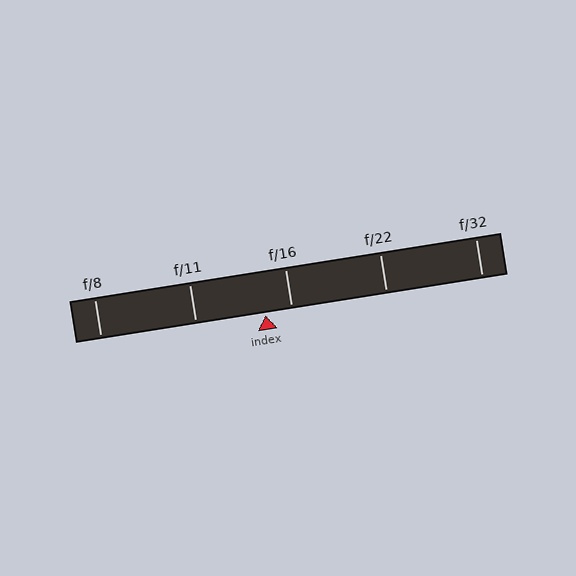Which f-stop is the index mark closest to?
The index mark is closest to f/16.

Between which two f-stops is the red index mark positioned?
The index mark is between f/11 and f/16.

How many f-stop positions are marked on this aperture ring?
There are 5 f-stop positions marked.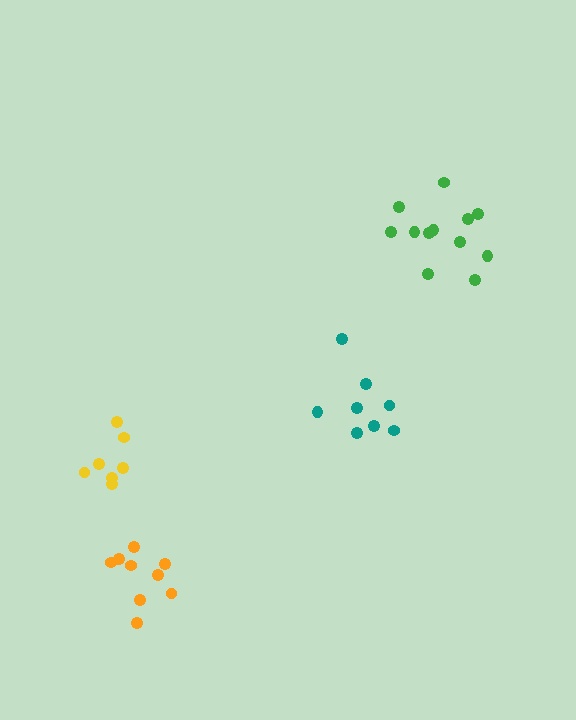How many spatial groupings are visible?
There are 4 spatial groupings.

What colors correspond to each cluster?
The clusters are colored: orange, green, teal, yellow.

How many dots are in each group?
Group 1: 9 dots, Group 2: 12 dots, Group 3: 8 dots, Group 4: 7 dots (36 total).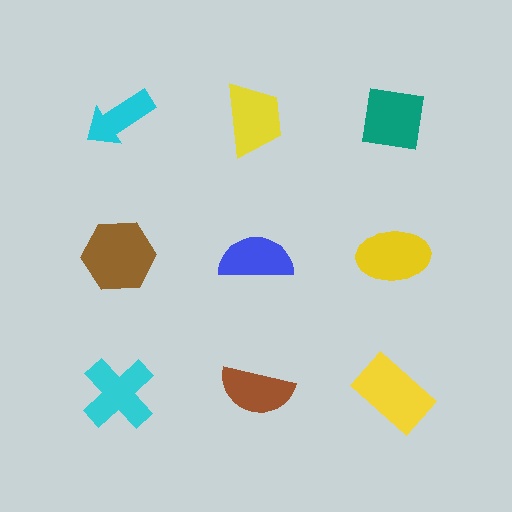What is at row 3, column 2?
A brown semicircle.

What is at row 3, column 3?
A yellow rectangle.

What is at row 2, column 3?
A yellow ellipse.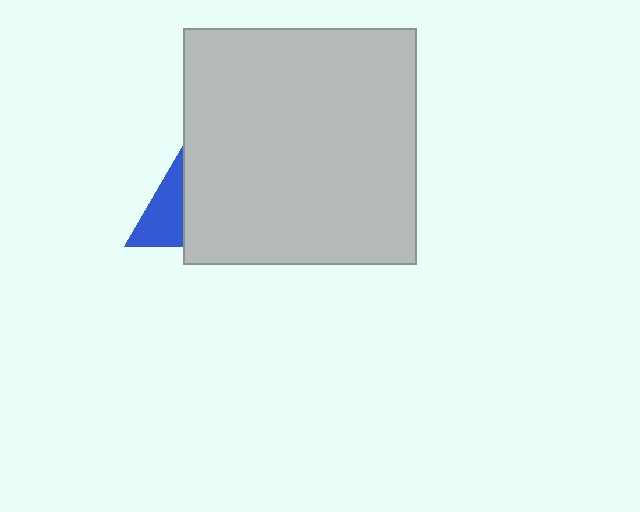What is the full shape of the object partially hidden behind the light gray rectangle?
The partially hidden object is a blue triangle.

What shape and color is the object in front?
The object in front is a light gray rectangle.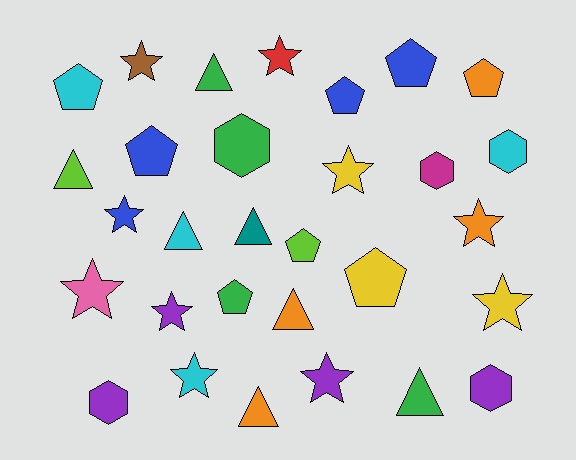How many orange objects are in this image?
There are 4 orange objects.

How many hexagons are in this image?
There are 5 hexagons.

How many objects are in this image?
There are 30 objects.